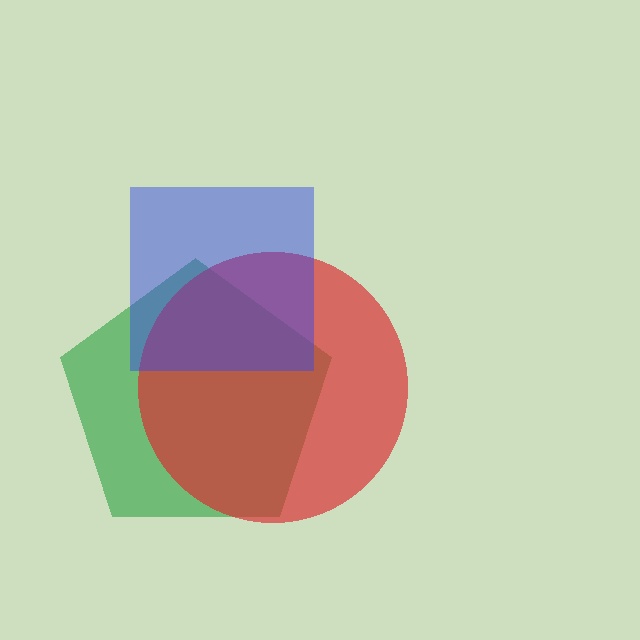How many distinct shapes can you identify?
There are 3 distinct shapes: a green pentagon, a red circle, a blue square.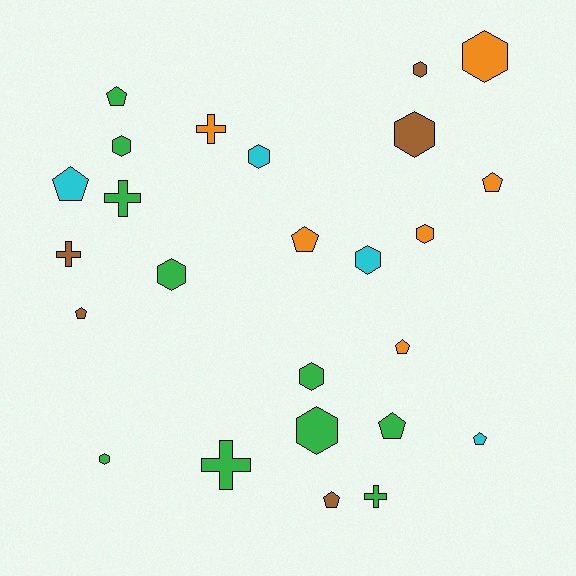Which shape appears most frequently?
Hexagon, with 11 objects.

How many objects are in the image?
There are 25 objects.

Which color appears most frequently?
Green, with 10 objects.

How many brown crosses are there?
There is 1 brown cross.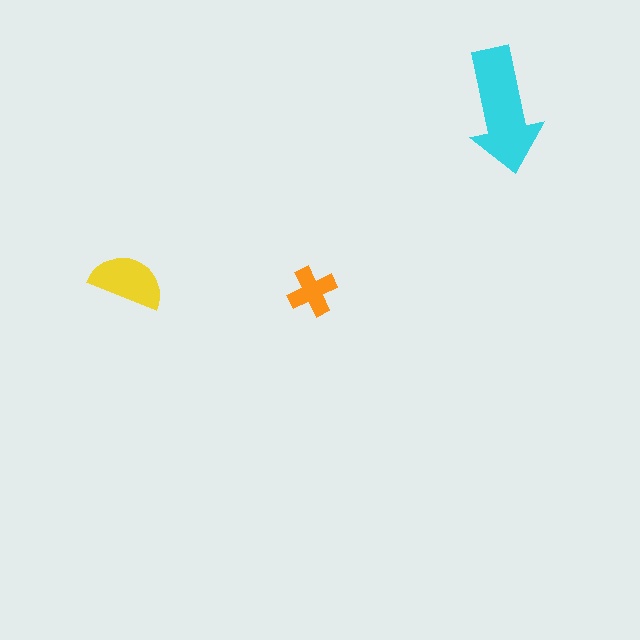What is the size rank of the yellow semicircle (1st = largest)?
2nd.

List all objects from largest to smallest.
The cyan arrow, the yellow semicircle, the orange cross.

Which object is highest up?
The cyan arrow is topmost.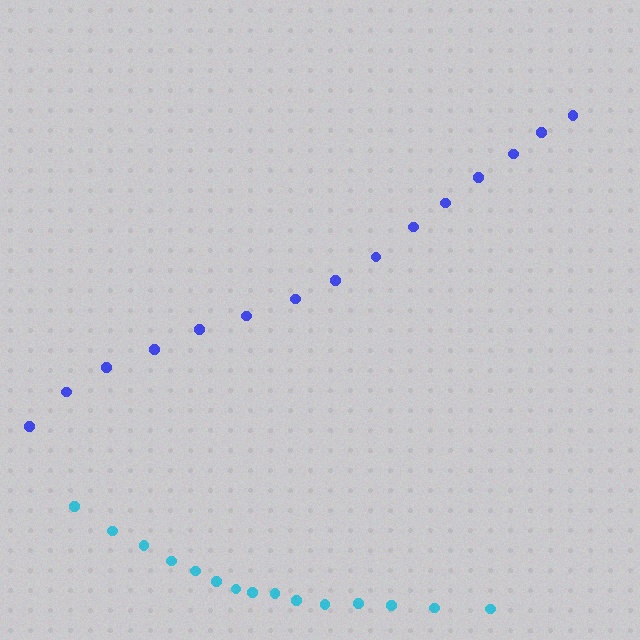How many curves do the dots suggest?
There are 2 distinct paths.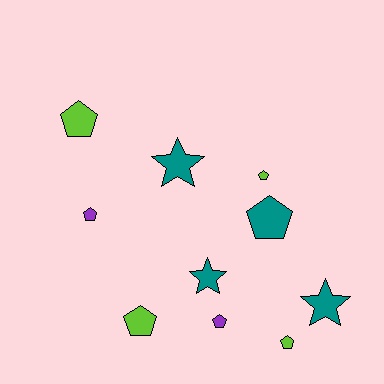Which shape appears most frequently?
Pentagon, with 7 objects.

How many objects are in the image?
There are 10 objects.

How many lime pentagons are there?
There are 4 lime pentagons.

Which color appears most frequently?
Teal, with 4 objects.